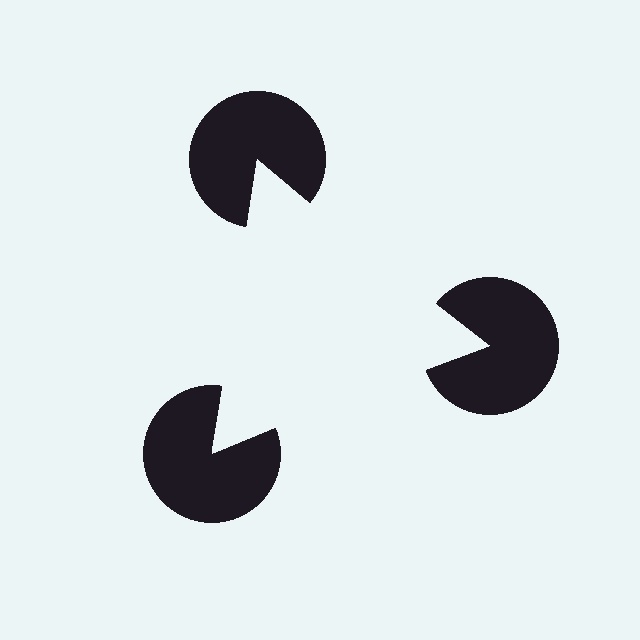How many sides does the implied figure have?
3 sides.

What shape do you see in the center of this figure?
An illusory triangle — its edges are inferred from the aligned wedge cuts in the pac-man discs, not physically drawn.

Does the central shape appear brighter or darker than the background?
It typically appears slightly brighter than the background, even though no actual brightness change is drawn.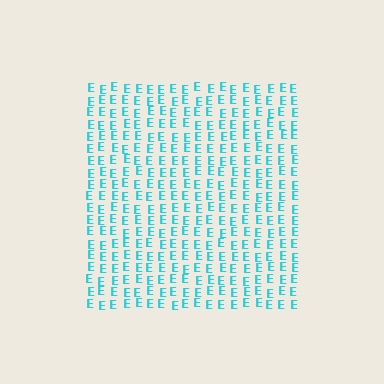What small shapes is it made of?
It is made of small letter E's.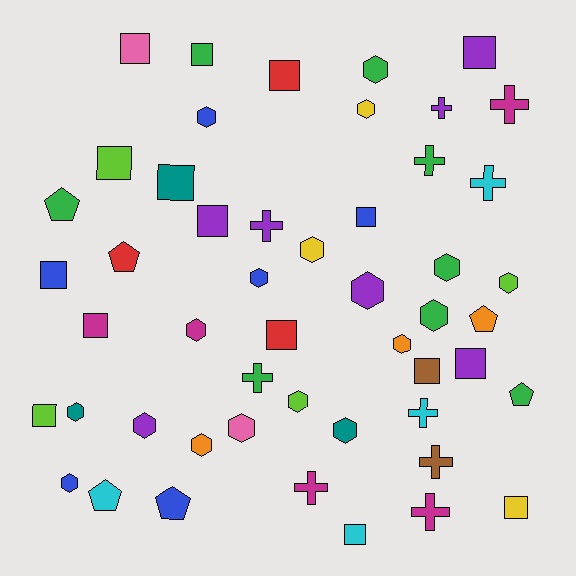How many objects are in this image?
There are 50 objects.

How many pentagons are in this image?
There are 6 pentagons.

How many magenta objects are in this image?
There are 5 magenta objects.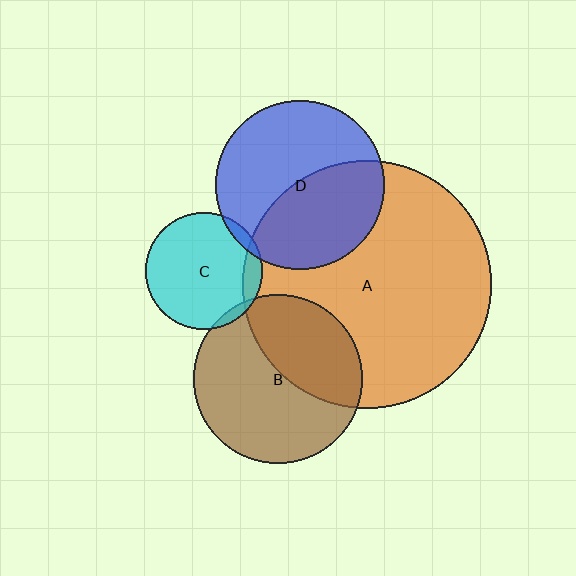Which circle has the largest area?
Circle A (orange).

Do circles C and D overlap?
Yes.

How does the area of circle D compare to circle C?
Approximately 2.1 times.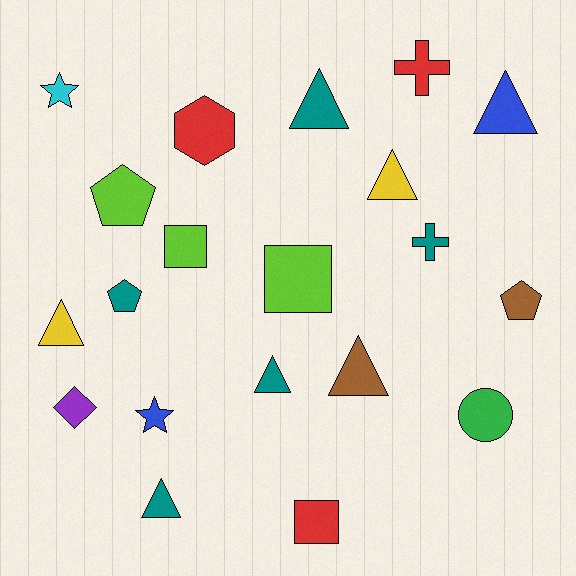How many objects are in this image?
There are 20 objects.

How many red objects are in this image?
There are 3 red objects.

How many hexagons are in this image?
There is 1 hexagon.